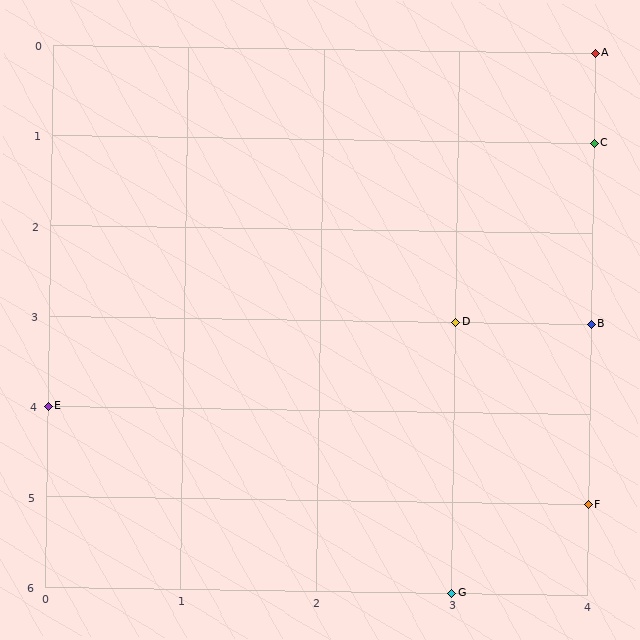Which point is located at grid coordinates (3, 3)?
Point D is at (3, 3).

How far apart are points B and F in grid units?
Points B and F are 2 rows apart.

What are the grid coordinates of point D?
Point D is at grid coordinates (3, 3).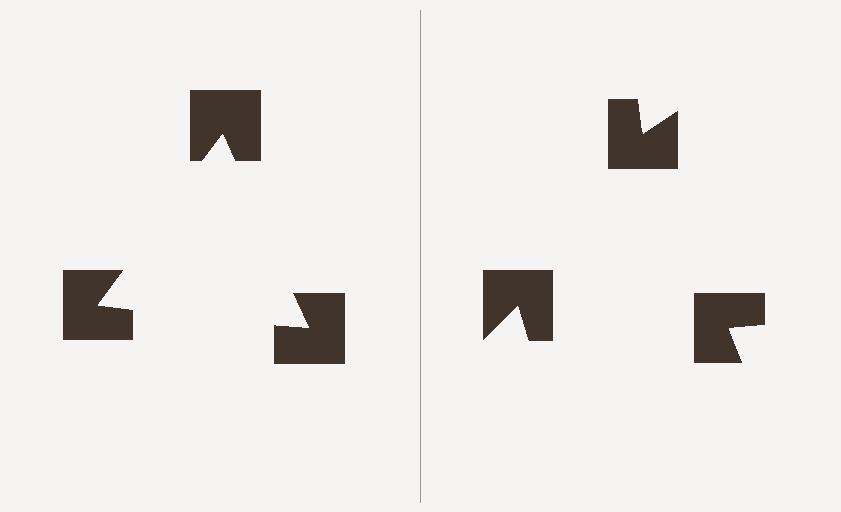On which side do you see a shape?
An illusory triangle appears on the left side. On the right side the wedge cuts are rotated, so no coherent shape forms.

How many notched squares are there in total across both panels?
6 — 3 on each side.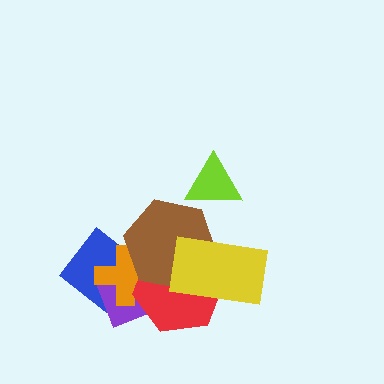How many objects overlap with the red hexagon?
5 objects overlap with the red hexagon.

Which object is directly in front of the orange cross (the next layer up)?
The red hexagon is directly in front of the orange cross.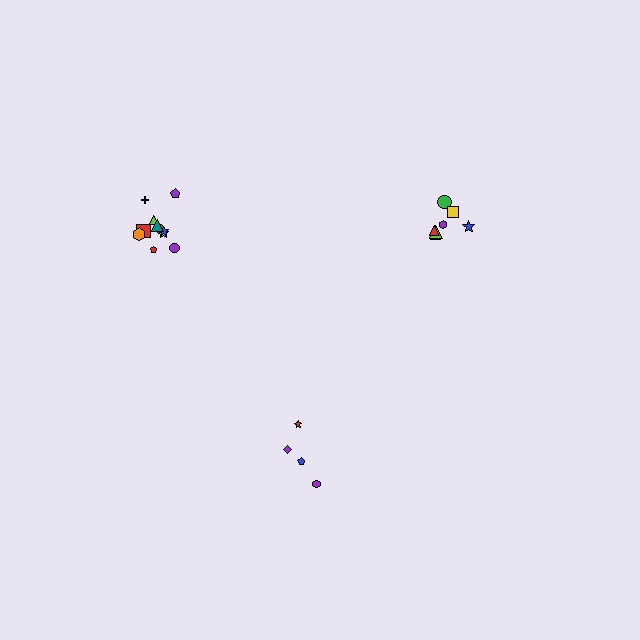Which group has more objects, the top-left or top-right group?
The top-left group.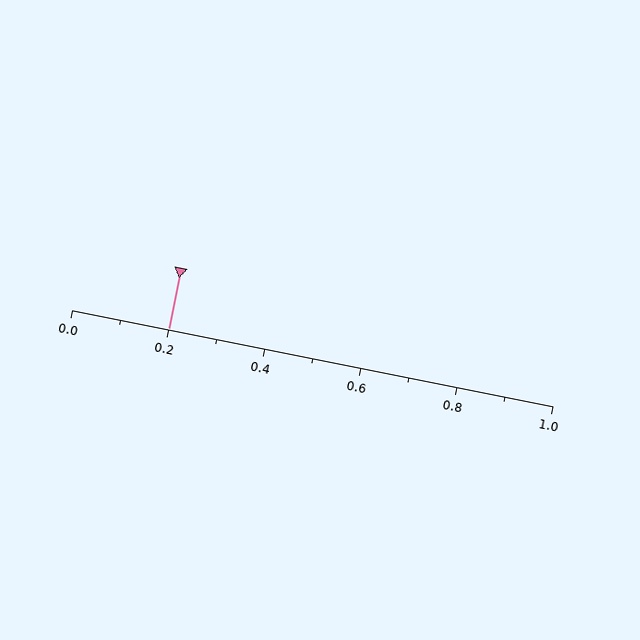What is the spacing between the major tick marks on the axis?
The major ticks are spaced 0.2 apart.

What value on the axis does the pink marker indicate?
The marker indicates approximately 0.2.